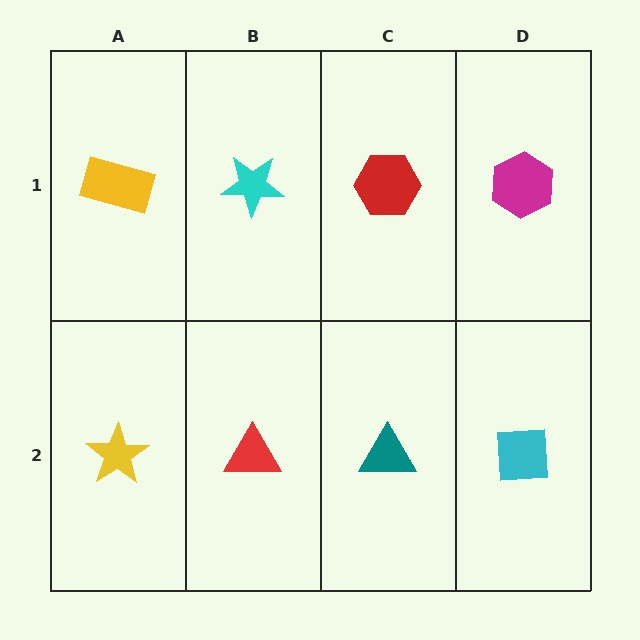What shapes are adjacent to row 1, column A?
A yellow star (row 2, column A), a cyan star (row 1, column B).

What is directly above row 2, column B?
A cyan star.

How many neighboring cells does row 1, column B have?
3.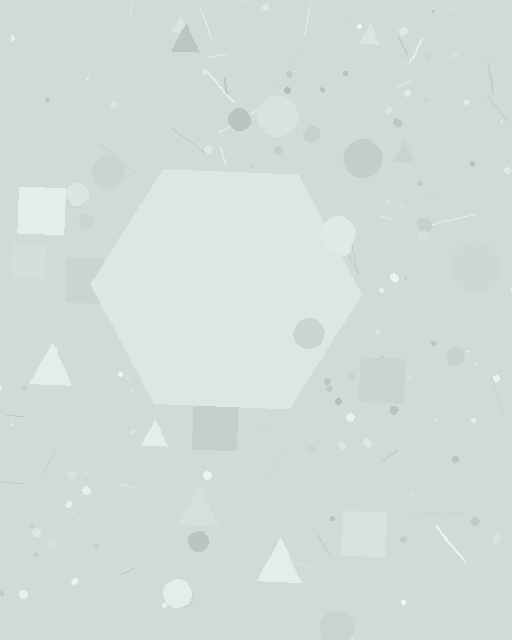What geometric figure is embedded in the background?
A hexagon is embedded in the background.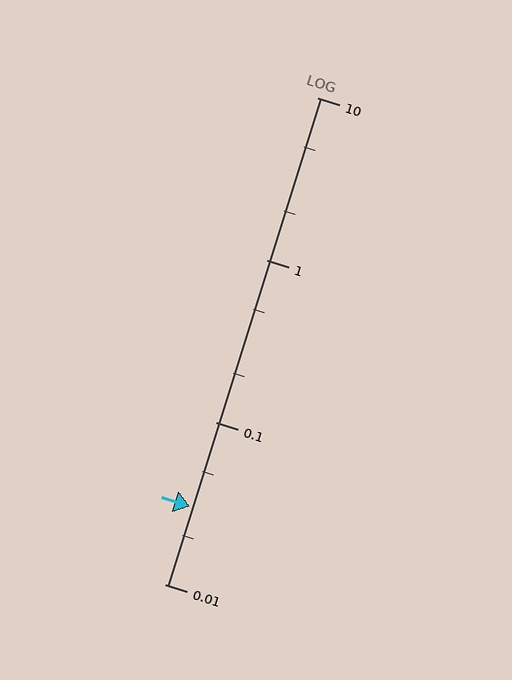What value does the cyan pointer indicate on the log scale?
The pointer indicates approximately 0.03.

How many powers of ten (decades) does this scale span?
The scale spans 3 decades, from 0.01 to 10.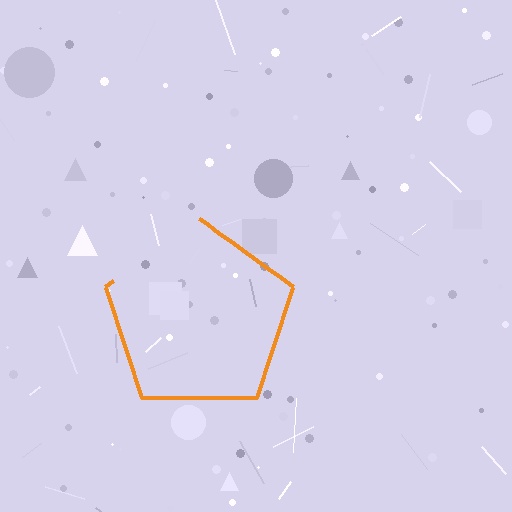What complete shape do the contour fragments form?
The contour fragments form a pentagon.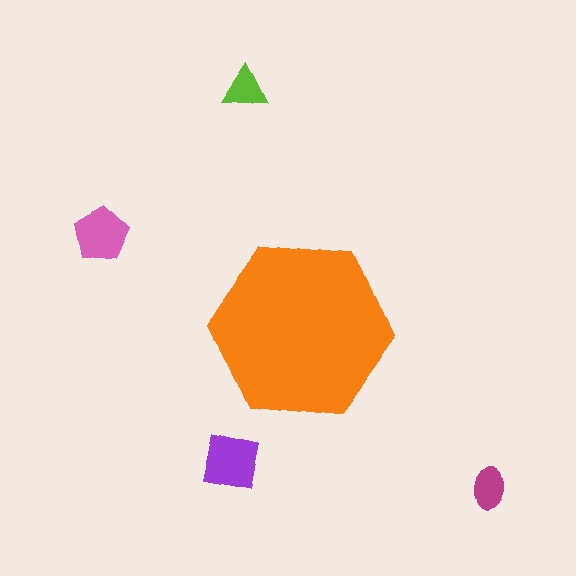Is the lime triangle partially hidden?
No, the lime triangle is fully visible.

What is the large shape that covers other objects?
An orange hexagon.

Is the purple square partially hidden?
No, the purple square is fully visible.